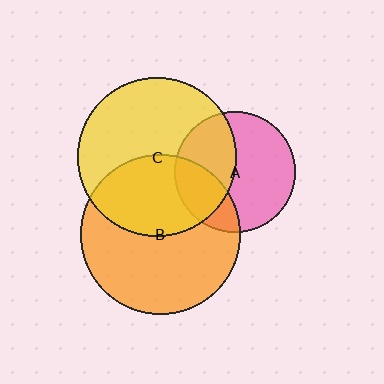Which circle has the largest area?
Circle B (orange).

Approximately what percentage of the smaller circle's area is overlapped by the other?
Approximately 40%.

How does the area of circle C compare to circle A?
Approximately 1.7 times.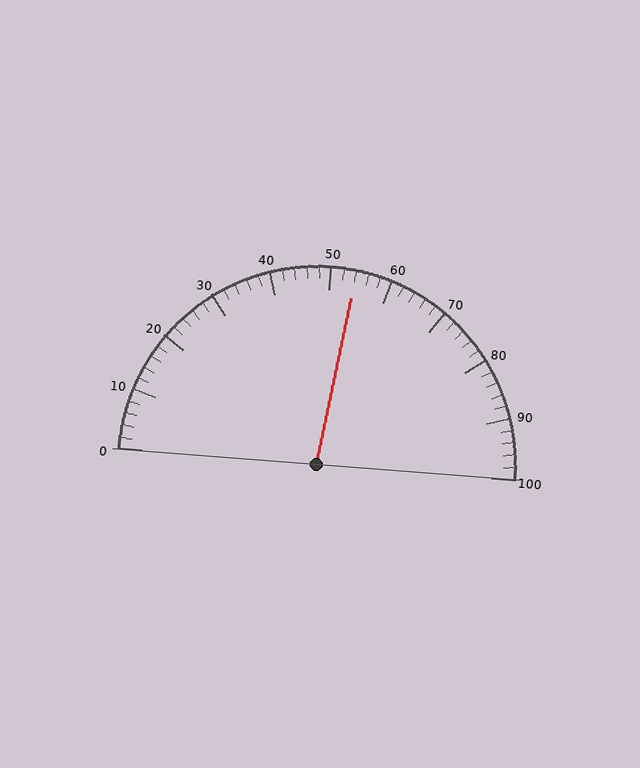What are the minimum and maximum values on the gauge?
The gauge ranges from 0 to 100.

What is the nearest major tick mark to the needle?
The nearest major tick mark is 50.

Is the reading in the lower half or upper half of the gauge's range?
The reading is in the upper half of the range (0 to 100).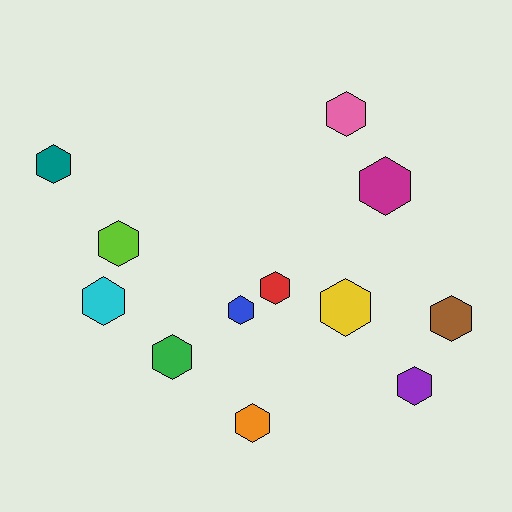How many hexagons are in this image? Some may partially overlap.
There are 12 hexagons.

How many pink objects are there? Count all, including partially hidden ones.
There is 1 pink object.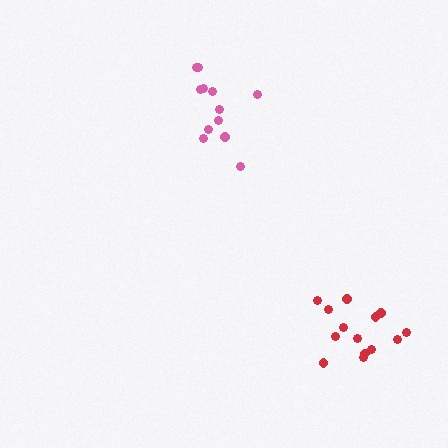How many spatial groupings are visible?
There are 2 spatial groupings.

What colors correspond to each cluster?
The clusters are colored: red, pink.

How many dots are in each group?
Group 1: 14 dots, Group 2: 12 dots (26 total).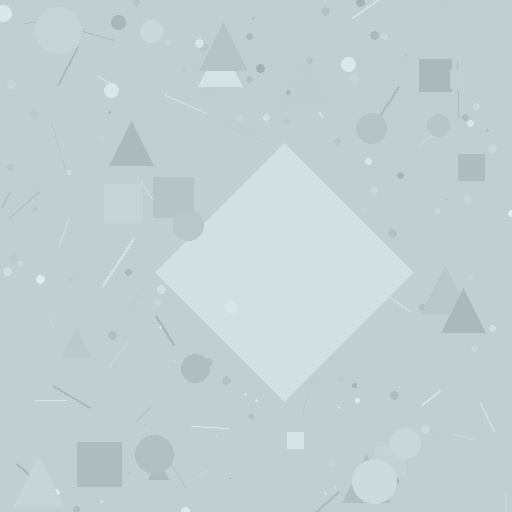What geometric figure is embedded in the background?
A diamond is embedded in the background.